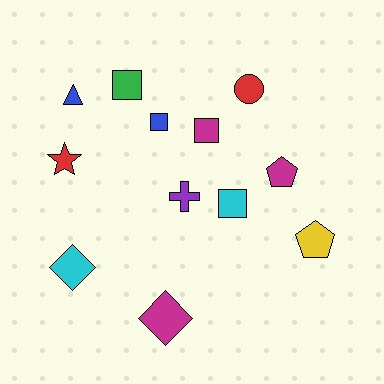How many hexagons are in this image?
There are no hexagons.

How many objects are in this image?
There are 12 objects.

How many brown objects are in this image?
There are no brown objects.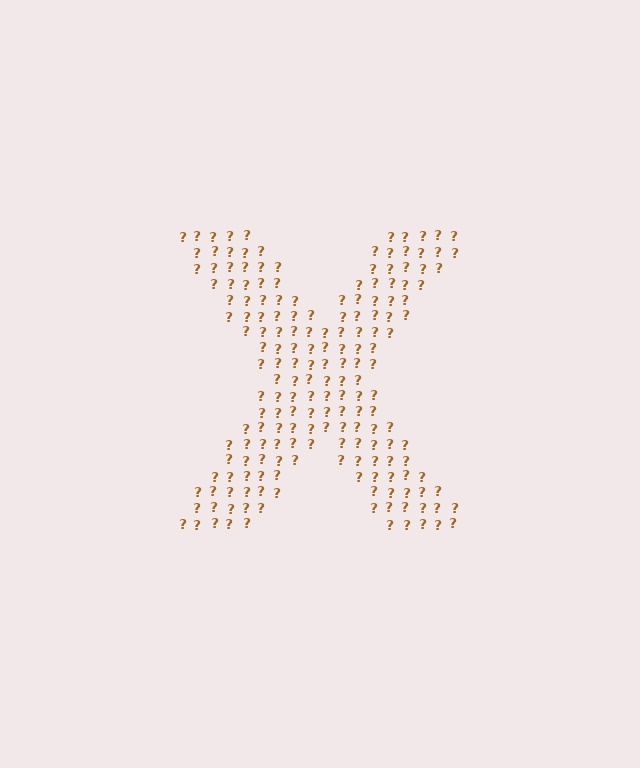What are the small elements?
The small elements are question marks.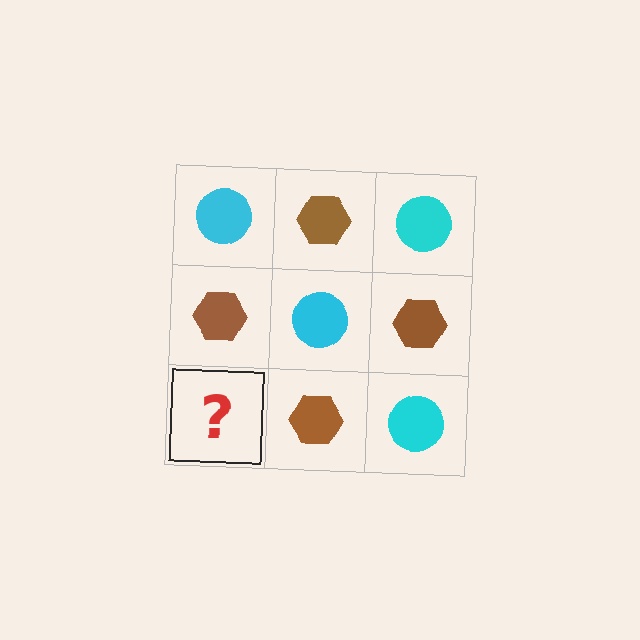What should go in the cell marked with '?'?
The missing cell should contain a cyan circle.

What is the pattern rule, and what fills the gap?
The rule is that it alternates cyan circle and brown hexagon in a checkerboard pattern. The gap should be filled with a cyan circle.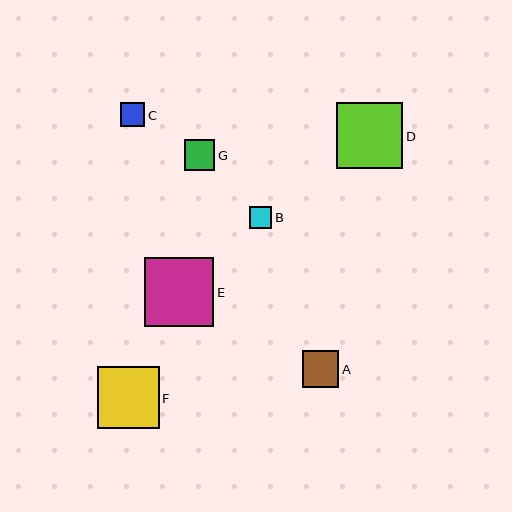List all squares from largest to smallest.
From largest to smallest: E, D, F, A, G, C, B.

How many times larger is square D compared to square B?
Square D is approximately 3.0 times the size of square B.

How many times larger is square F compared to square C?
Square F is approximately 2.6 times the size of square C.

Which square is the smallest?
Square B is the smallest with a size of approximately 22 pixels.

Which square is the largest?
Square E is the largest with a size of approximately 69 pixels.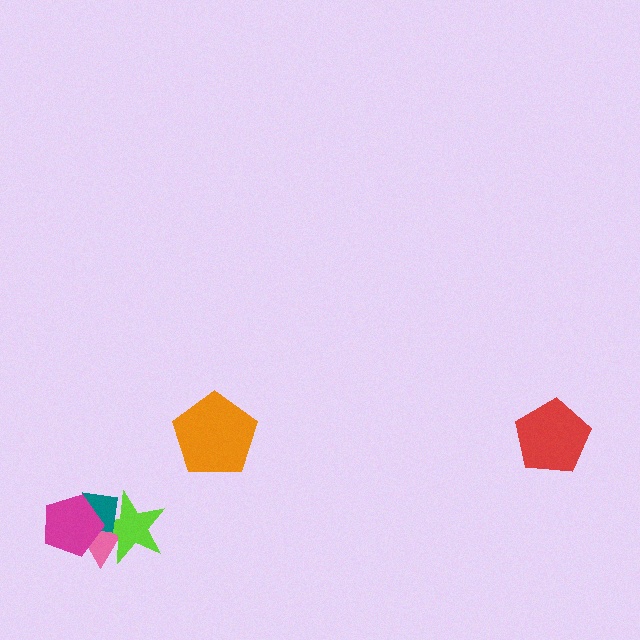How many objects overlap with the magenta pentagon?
3 objects overlap with the magenta pentagon.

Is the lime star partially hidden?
Yes, it is partially covered by another shape.